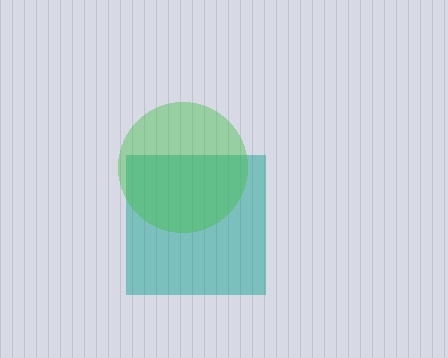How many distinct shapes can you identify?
There are 2 distinct shapes: a teal square, a green circle.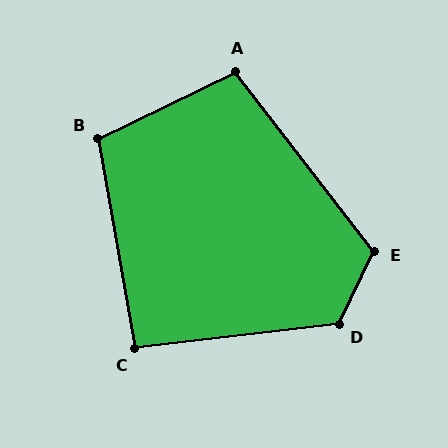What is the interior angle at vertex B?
Approximately 106 degrees (obtuse).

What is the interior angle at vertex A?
Approximately 102 degrees (obtuse).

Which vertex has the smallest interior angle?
C, at approximately 93 degrees.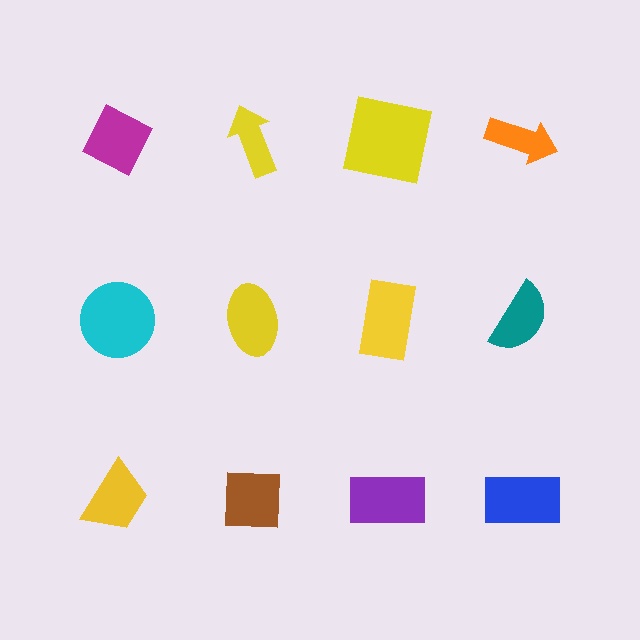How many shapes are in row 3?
4 shapes.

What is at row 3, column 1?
A yellow trapezoid.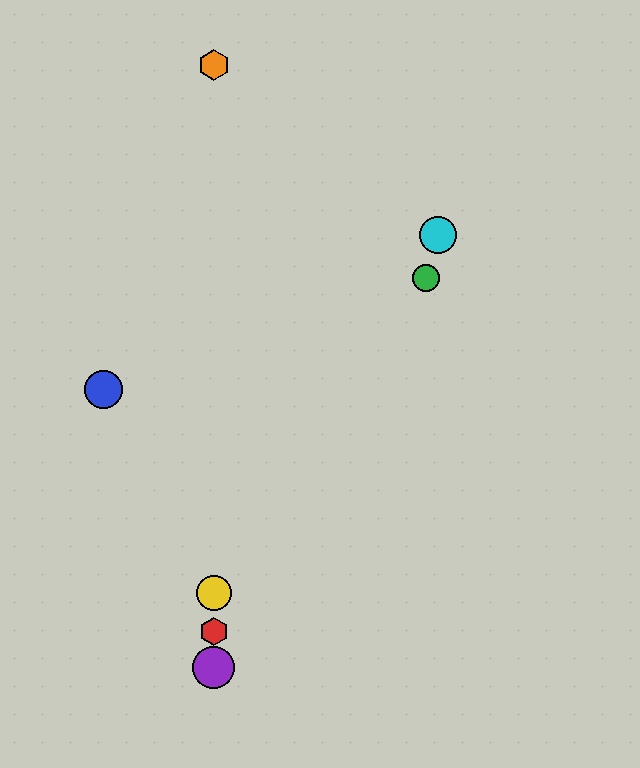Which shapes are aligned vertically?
The red hexagon, the yellow circle, the purple circle, the orange hexagon are aligned vertically.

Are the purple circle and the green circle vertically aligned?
No, the purple circle is at x≈214 and the green circle is at x≈426.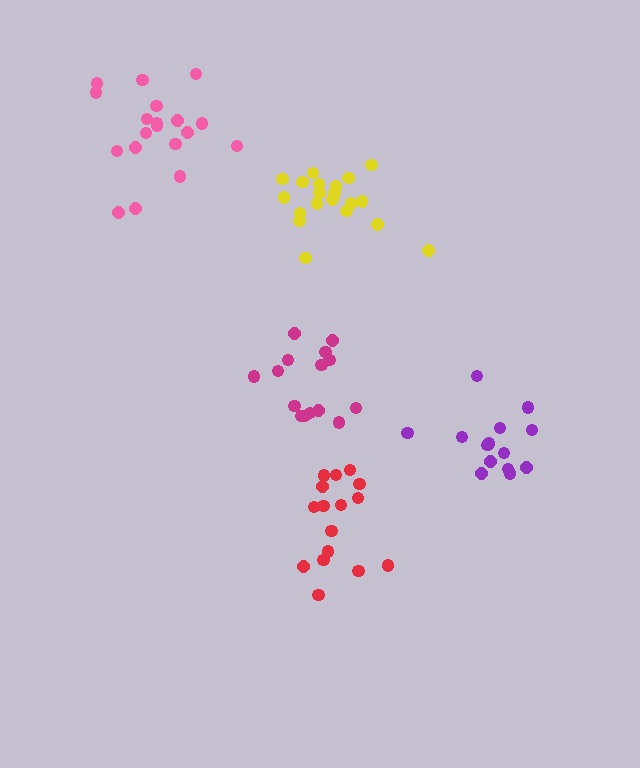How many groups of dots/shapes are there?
There are 5 groups.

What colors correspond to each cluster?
The clusters are colored: pink, yellow, red, purple, magenta.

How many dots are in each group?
Group 1: 19 dots, Group 2: 20 dots, Group 3: 16 dots, Group 4: 14 dots, Group 5: 15 dots (84 total).